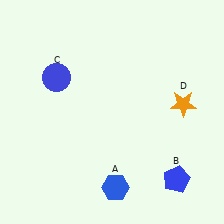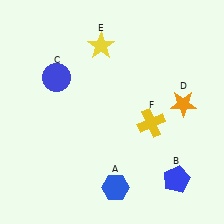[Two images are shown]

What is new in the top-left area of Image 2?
A yellow star (E) was added in the top-left area of Image 2.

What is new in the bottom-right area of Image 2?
A yellow cross (F) was added in the bottom-right area of Image 2.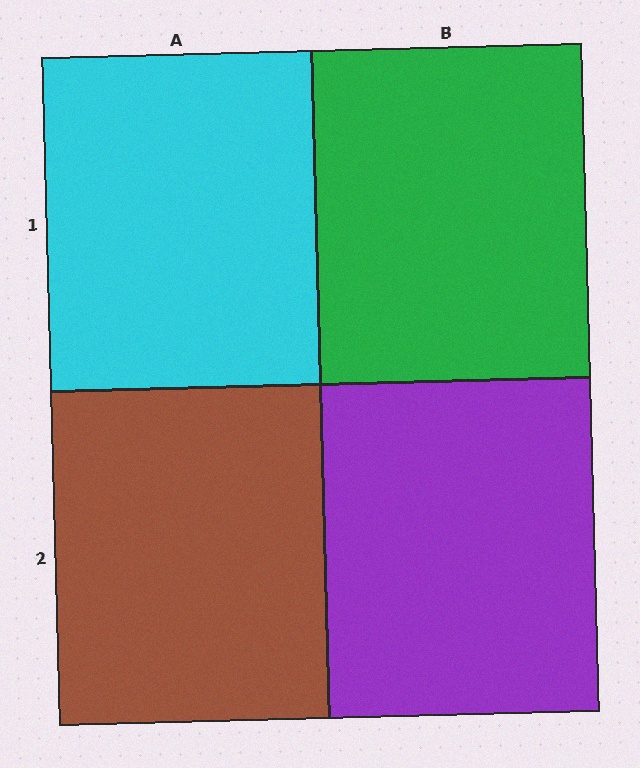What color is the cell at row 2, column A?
Brown.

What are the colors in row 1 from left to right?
Cyan, green.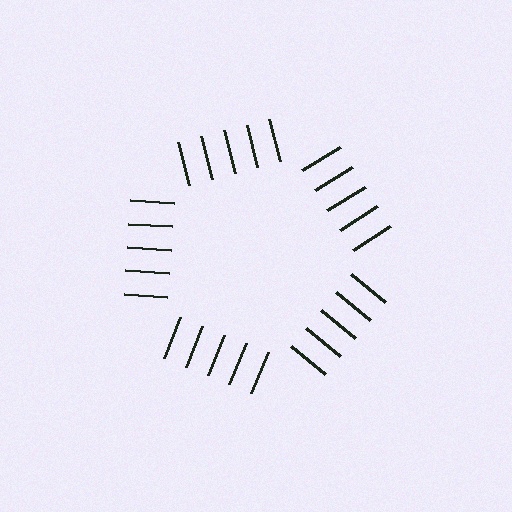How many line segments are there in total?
25 — 5 along each of the 5 edges.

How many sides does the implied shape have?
5 sides — the line-ends trace a pentagon.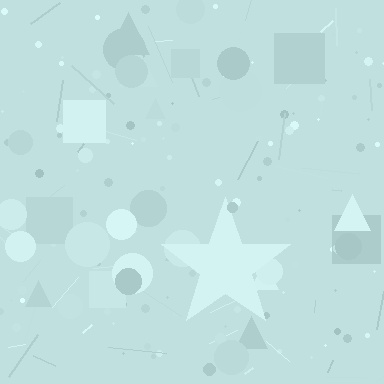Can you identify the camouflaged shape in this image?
The camouflaged shape is a star.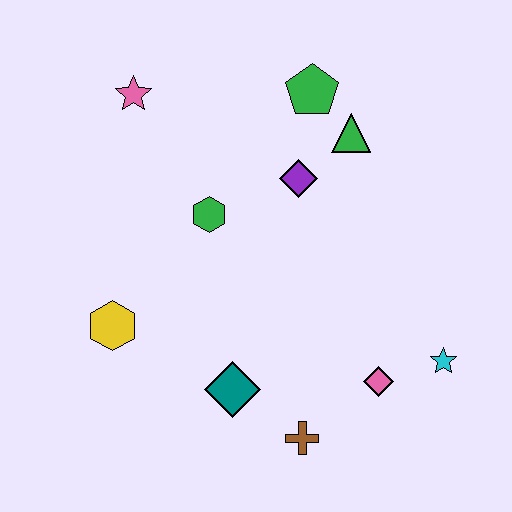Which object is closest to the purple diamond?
The green triangle is closest to the purple diamond.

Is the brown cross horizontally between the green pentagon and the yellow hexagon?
Yes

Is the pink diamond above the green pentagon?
No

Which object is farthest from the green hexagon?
The cyan star is farthest from the green hexagon.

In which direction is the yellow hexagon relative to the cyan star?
The yellow hexagon is to the left of the cyan star.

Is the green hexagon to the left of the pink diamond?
Yes